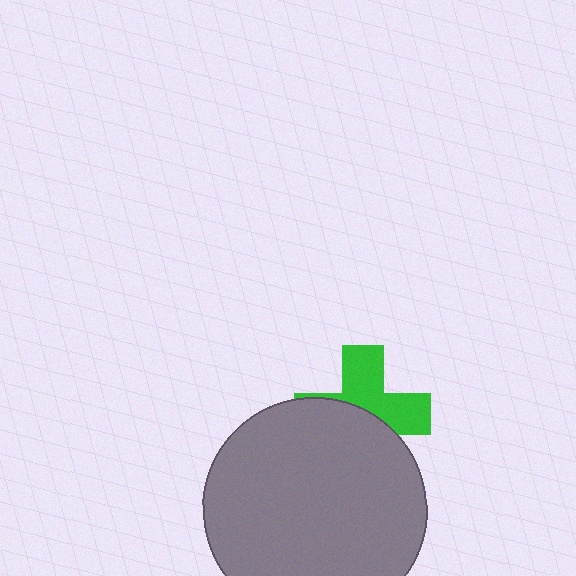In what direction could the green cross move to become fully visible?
The green cross could move up. That would shift it out from behind the gray circle entirely.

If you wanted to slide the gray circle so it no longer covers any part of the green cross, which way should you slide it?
Slide it down — that is the most direct way to separate the two shapes.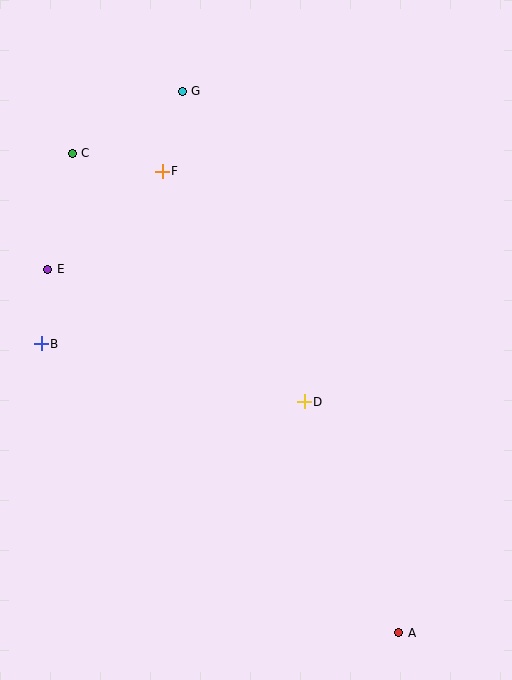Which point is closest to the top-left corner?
Point C is closest to the top-left corner.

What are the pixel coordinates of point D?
Point D is at (304, 402).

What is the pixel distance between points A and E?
The distance between A and E is 505 pixels.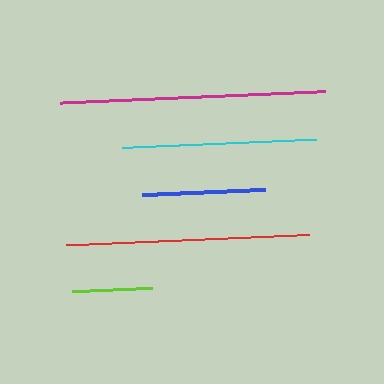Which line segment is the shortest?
The lime line is the shortest at approximately 80 pixels.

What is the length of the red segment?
The red segment is approximately 243 pixels long.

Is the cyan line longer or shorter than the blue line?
The cyan line is longer than the blue line.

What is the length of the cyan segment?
The cyan segment is approximately 195 pixels long.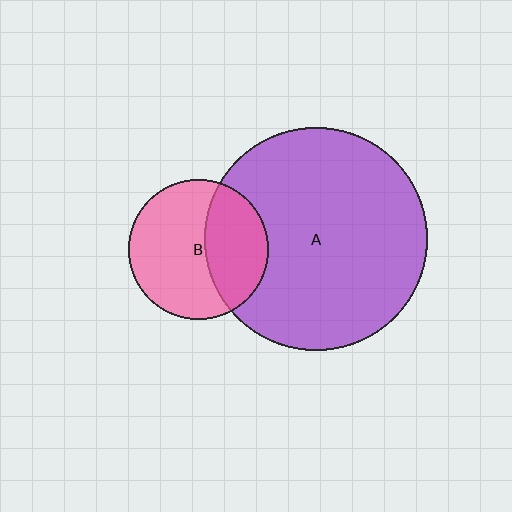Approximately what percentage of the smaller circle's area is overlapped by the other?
Approximately 35%.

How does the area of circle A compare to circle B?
Approximately 2.5 times.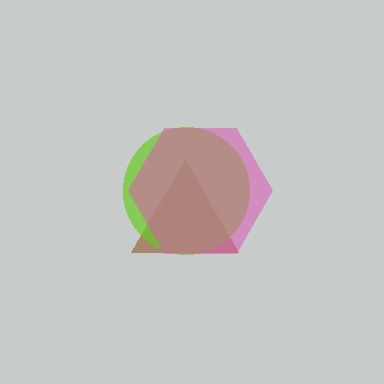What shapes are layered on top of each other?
The layered shapes are: a brown triangle, a lime circle, a pink hexagon.